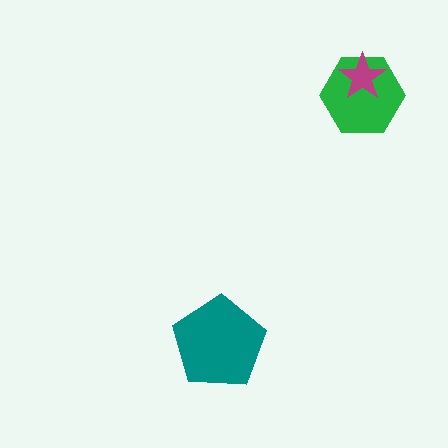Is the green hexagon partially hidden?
Yes, it is partially covered by another shape.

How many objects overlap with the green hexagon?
1 object overlaps with the green hexagon.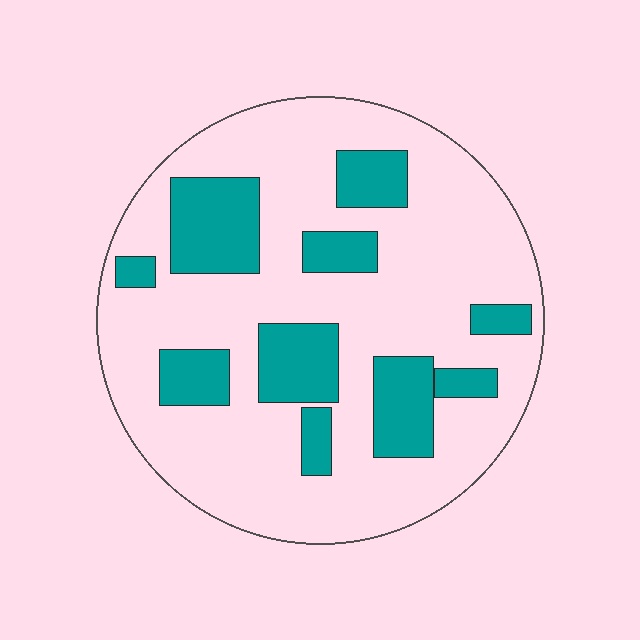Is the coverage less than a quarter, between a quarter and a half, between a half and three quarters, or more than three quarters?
Between a quarter and a half.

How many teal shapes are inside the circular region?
10.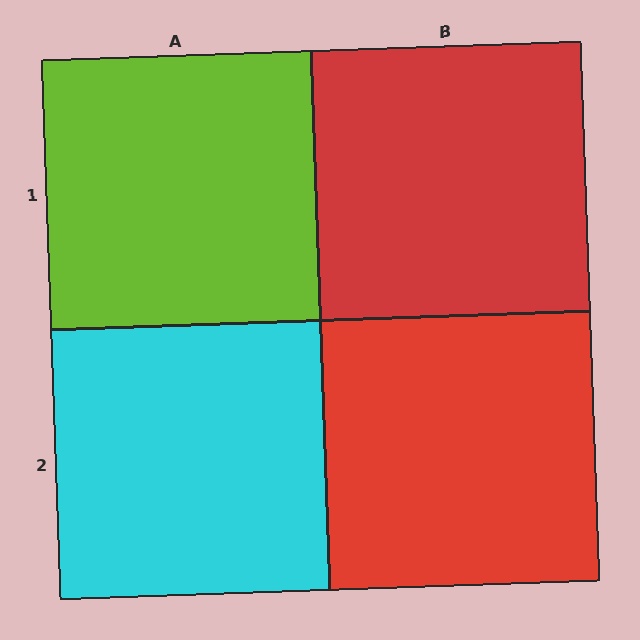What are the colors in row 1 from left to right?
Lime, red.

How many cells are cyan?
1 cell is cyan.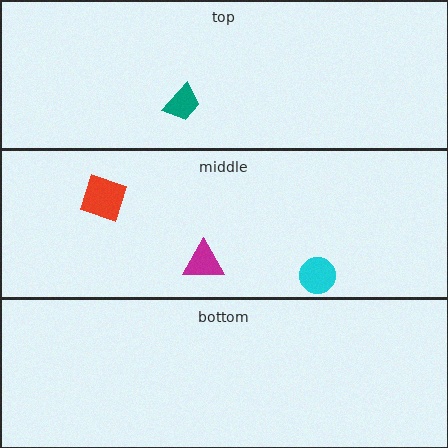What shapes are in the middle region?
The red square, the magenta triangle, the cyan circle.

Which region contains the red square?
The middle region.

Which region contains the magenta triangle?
The middle region.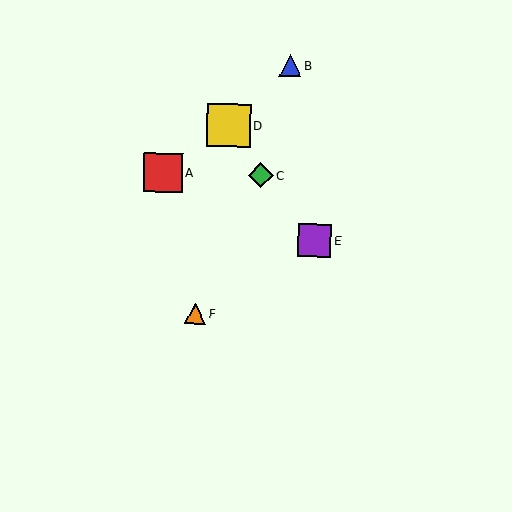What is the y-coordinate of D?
Object D is at y≈125.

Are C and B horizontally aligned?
No, C is at y≈175 and B is at y≈65.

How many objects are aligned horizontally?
2 objects (A, C) are aligned horizontally.